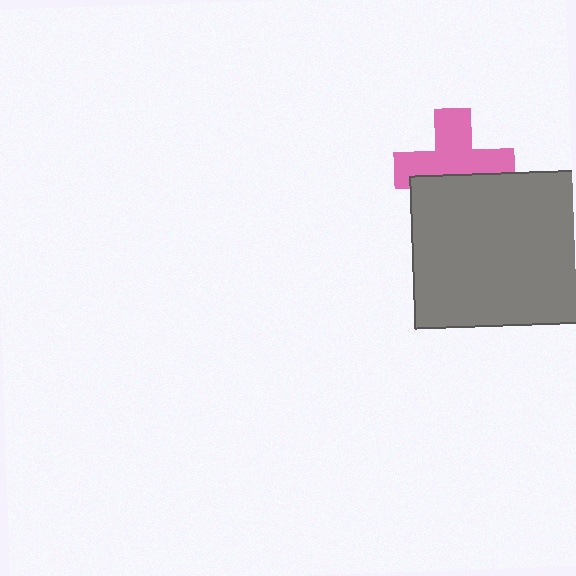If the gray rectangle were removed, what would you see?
You would see the complete pink cross.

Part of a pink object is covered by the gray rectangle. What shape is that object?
It is a cross.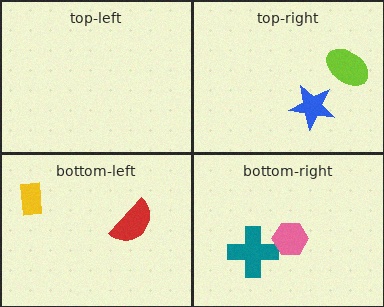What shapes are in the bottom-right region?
The teal cross, the pink hexagon.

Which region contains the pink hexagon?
The bottom-right region.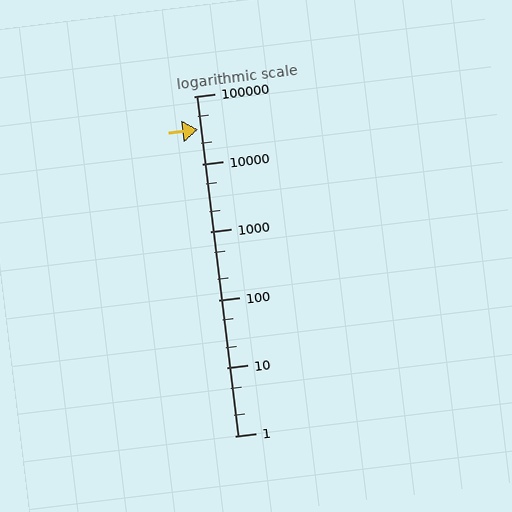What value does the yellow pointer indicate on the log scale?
The pointer indicates approximately 32000.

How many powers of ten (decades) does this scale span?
The scale spans 5 decades, from 1 to 100000.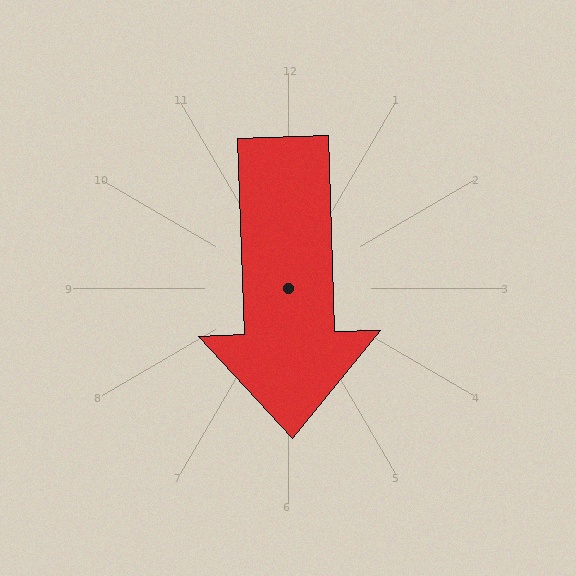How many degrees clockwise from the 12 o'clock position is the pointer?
Approximately 178 degrees.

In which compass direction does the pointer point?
South.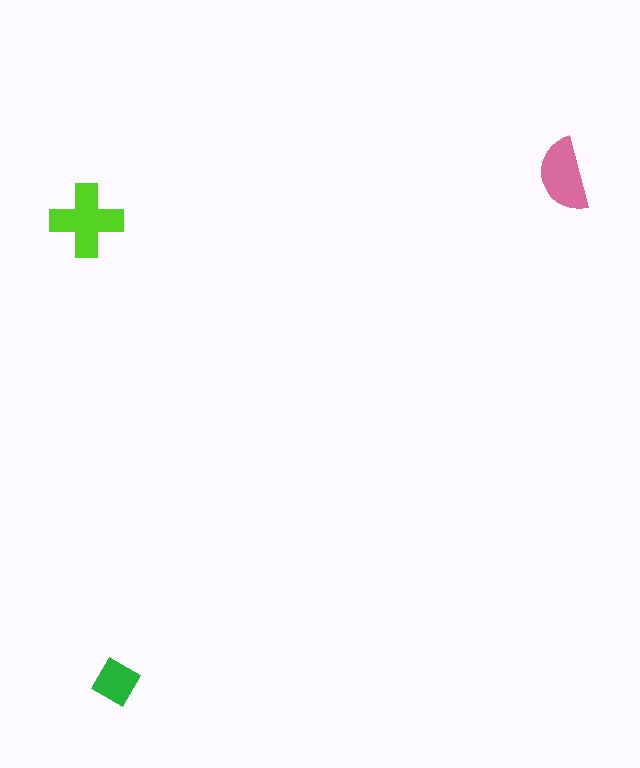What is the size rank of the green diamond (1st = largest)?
3rd.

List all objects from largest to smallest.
The lime cross, the pink semicircle, the green diamond.